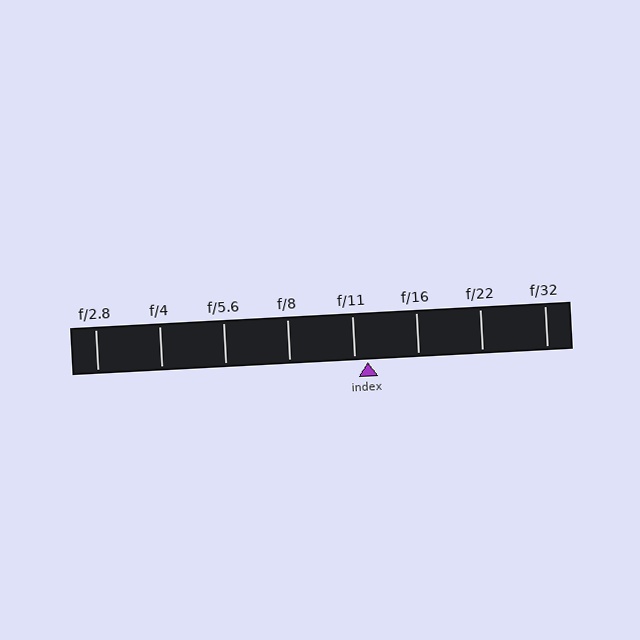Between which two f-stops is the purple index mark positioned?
The index mark is between f/11 and f/16.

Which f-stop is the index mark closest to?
The index mark is closest to f/11.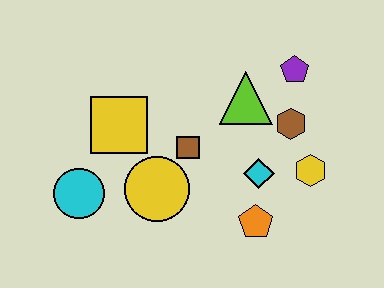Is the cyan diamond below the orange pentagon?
No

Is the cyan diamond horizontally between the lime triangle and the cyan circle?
No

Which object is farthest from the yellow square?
The yellow hexagon is farthest from the yellow square.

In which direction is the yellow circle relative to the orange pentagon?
The yellow circle is to the left of the orange pentagon.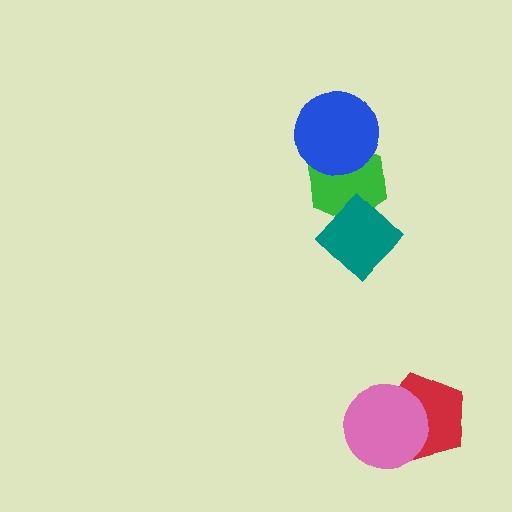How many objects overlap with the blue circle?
1 object overlaps with the blue circle.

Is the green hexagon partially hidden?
Yes, it is partially covered by another shape.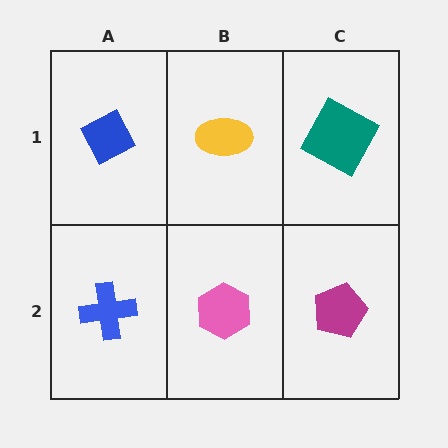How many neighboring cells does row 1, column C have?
2.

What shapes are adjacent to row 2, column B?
A yellow ellipse (row 1, column B), a blue cross (row 2, column A), a magenta pentagon (row 2, column C).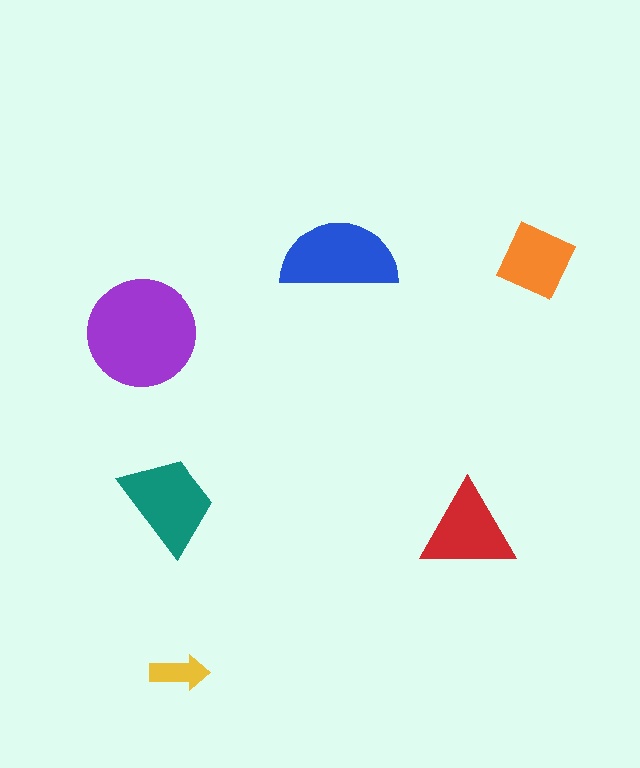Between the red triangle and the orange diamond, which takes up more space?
The red triangle.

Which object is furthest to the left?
The purple circle is leftmost.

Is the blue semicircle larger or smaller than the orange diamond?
Larger.